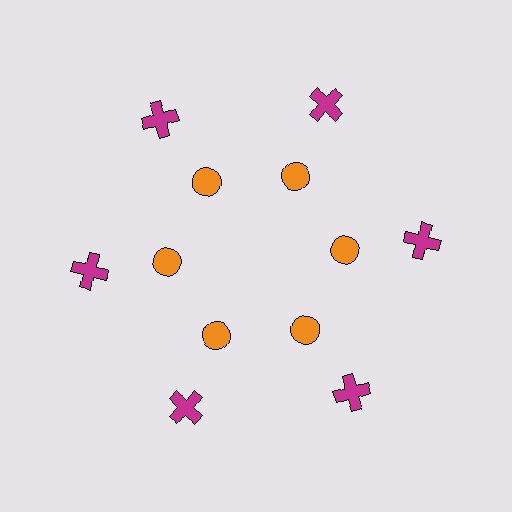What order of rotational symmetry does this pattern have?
This pattern has 6-fold rotational symmetry.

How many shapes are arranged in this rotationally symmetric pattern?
There are 12 shapes, arranged in 6 groups of 2.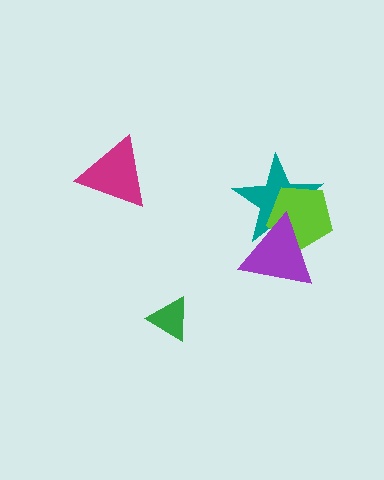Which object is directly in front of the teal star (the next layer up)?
The lime pentagon is directly in front of the teal star.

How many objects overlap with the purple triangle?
2 objects overlap with the purple triangle.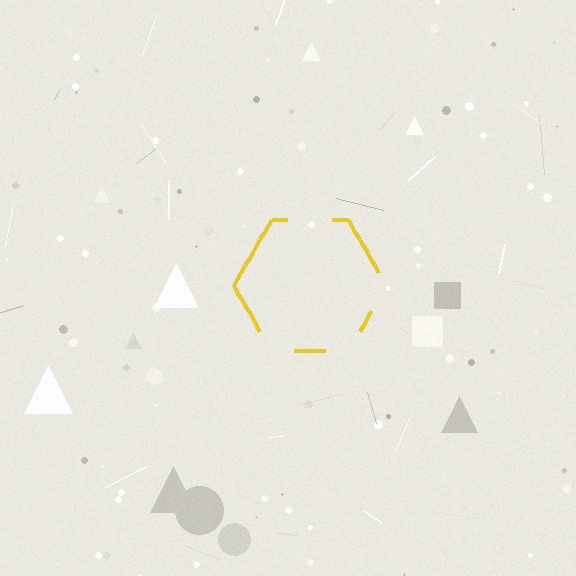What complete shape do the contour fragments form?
The contour fragments form a hexagon.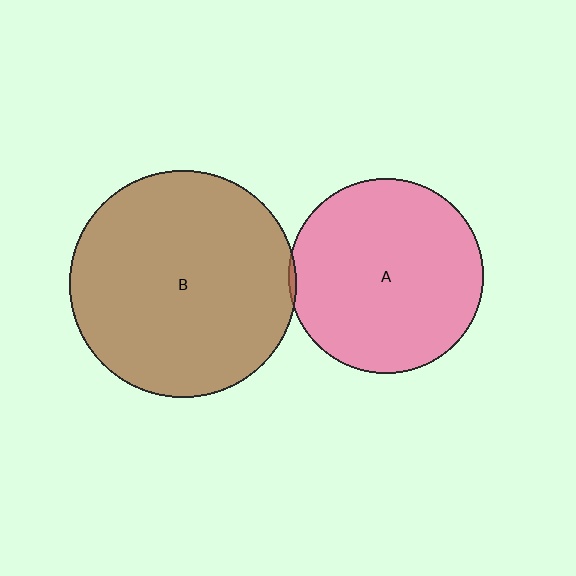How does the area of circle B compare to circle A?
Approximately 1.4 times.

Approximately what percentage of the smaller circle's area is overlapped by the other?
Approximately 5%.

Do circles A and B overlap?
Yes.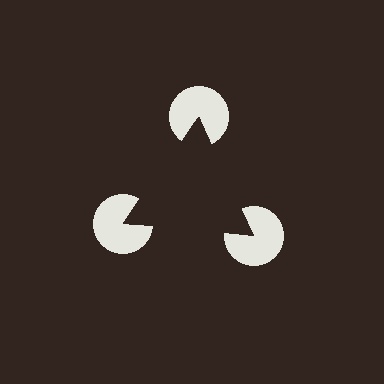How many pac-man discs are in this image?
There are 3 — one at each vertex of the illusory triangle.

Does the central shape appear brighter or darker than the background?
It typically appears slightly darker than the background, even though no actual brightness change is drawn.